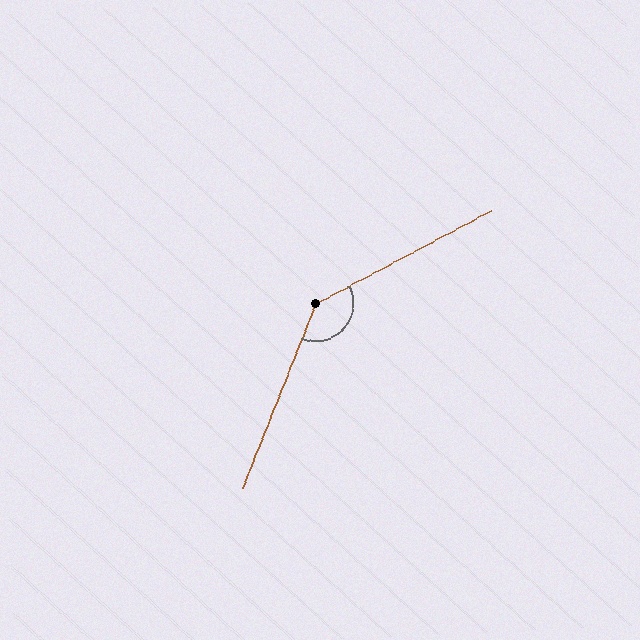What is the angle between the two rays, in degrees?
Approximately 140 degrees.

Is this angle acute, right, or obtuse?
It is obtuse.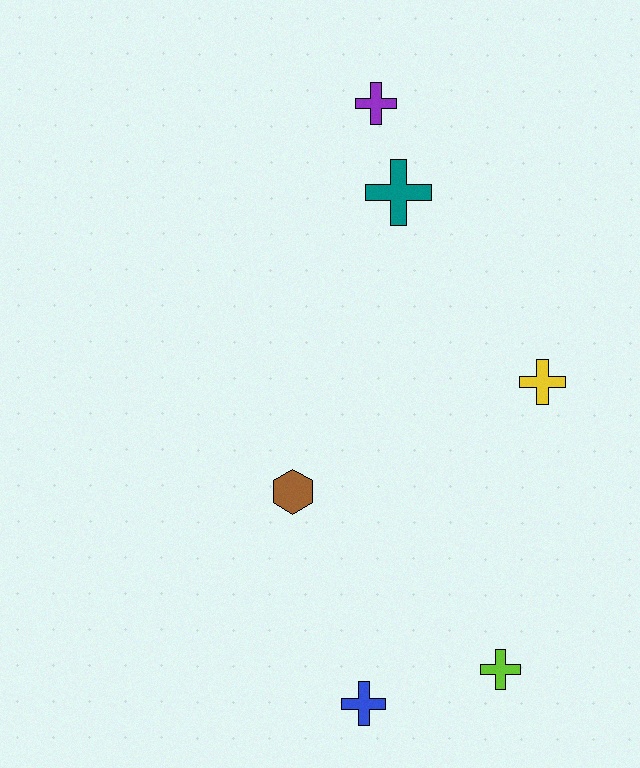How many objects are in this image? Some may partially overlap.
There are 6 objects.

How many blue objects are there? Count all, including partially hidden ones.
There is 1 blue object.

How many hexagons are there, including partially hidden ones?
There is 1 hexagon.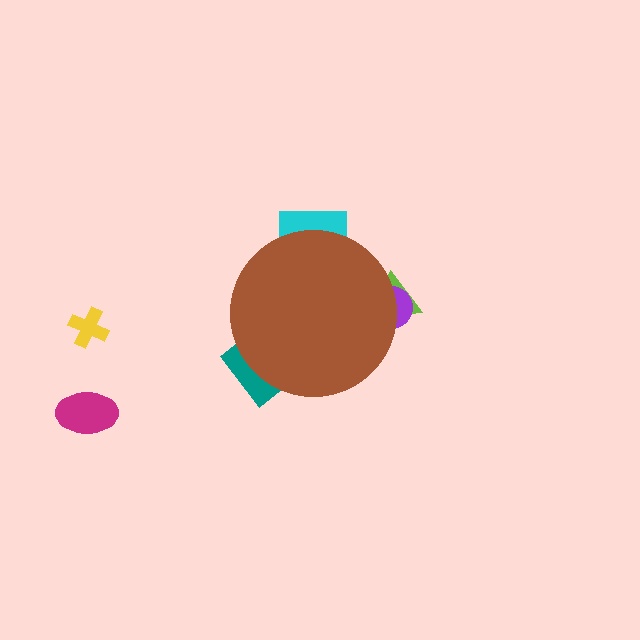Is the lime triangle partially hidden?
Yes, the lime triangle is partially hidden behind the brown circle.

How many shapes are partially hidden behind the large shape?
4 shapes are partially hidden.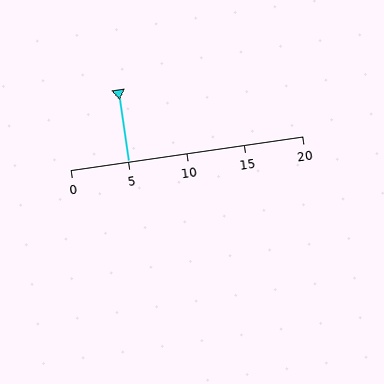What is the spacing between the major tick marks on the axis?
The major ticks are spaced 5 apart.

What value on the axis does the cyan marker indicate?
The marker indicates approximately 5.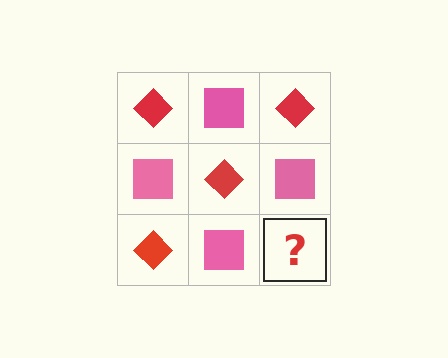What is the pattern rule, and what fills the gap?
The rule is that it alternates red diamond and pink square in a checkerboard pattern. The gap should be filled with a red diamond.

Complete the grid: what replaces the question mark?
The question mark should be replaced with a red diamond.